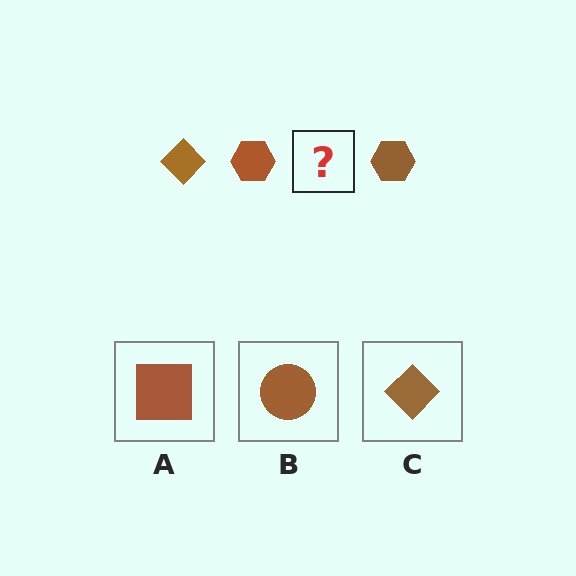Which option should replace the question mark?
Option C.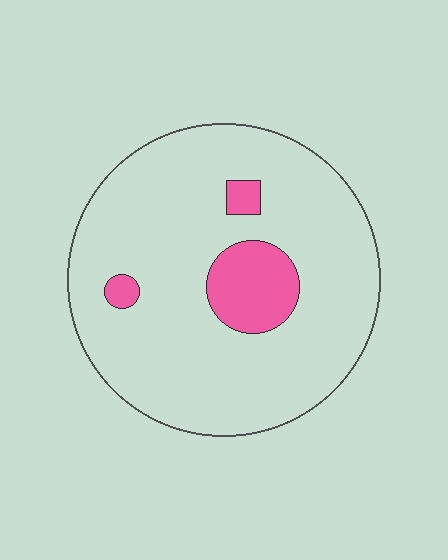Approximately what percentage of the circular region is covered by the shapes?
Approximately 10%.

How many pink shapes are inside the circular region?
3.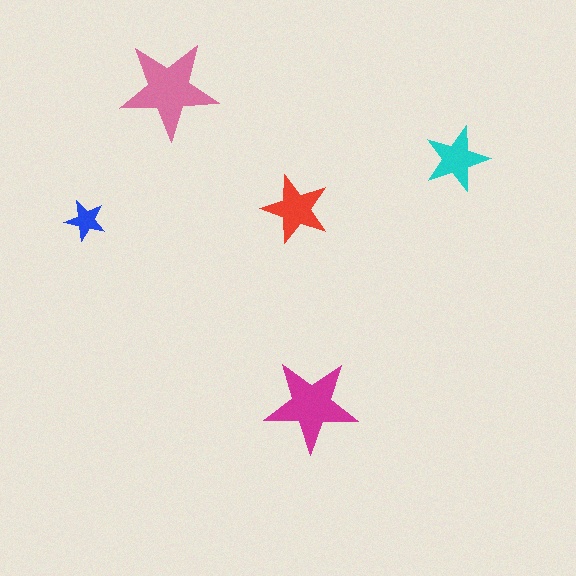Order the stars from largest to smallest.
the pink one, the magenta one, the red one, the cyan one, the blue one.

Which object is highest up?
The pink star is topmost.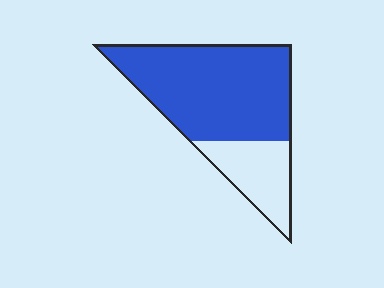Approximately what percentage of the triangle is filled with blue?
Approximately 75%.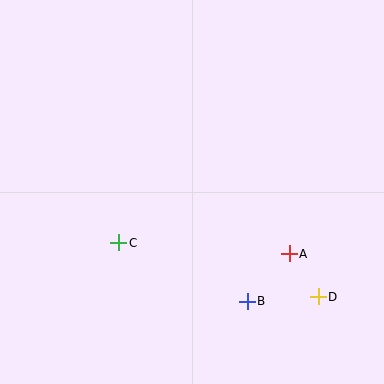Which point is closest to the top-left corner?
Point C is closest to the top-left corner.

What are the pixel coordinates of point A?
Point A is at (289, 254).